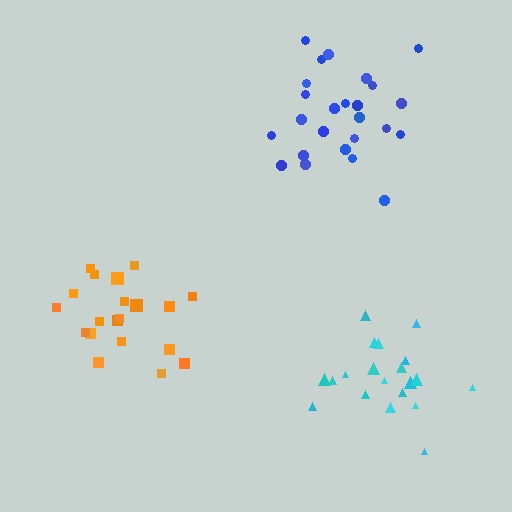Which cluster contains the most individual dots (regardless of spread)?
Blue (25).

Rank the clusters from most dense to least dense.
cyan, blue, orange.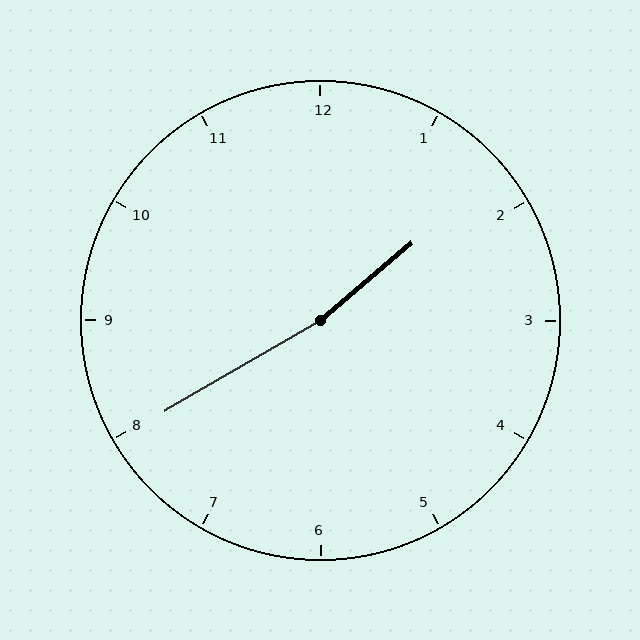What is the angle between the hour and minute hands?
Approximately 170 degrees.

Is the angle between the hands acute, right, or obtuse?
It is obtuse.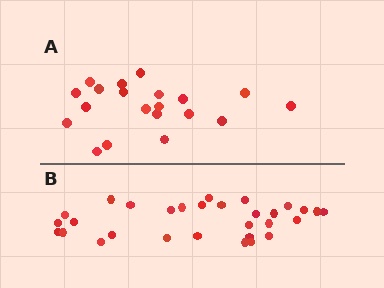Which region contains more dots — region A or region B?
Region B (the bottom region) has more dots.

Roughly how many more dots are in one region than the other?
Region B has roughly 10 or so more dots than region A.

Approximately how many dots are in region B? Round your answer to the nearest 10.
About 30 dots.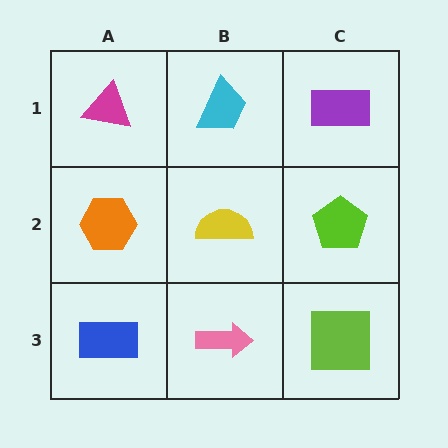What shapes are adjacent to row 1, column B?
A yellow semicircle (row 2, column B), a magenta triangle (row 1, column A), a purple rectangle (row 1, column C).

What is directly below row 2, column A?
A blue rectangle.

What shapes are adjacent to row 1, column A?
An orange hexagon (row 2, column A), a cyan trapezoid (row 1, column B).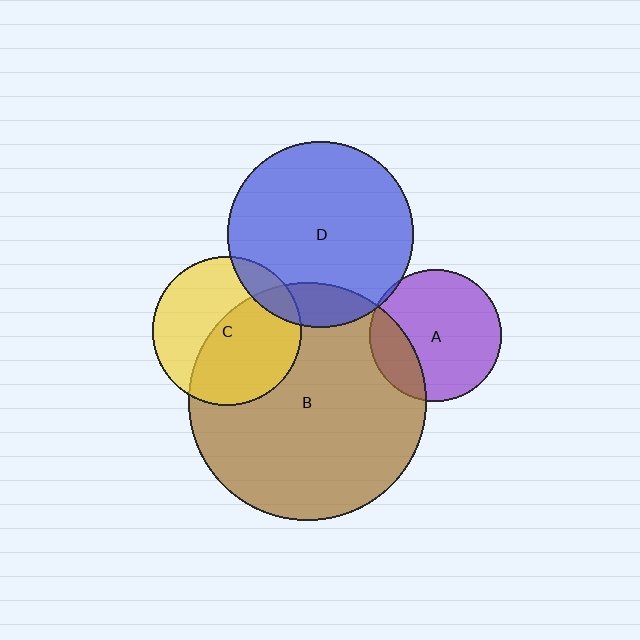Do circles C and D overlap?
Yes.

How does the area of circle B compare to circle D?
Approximately 1.6 times.